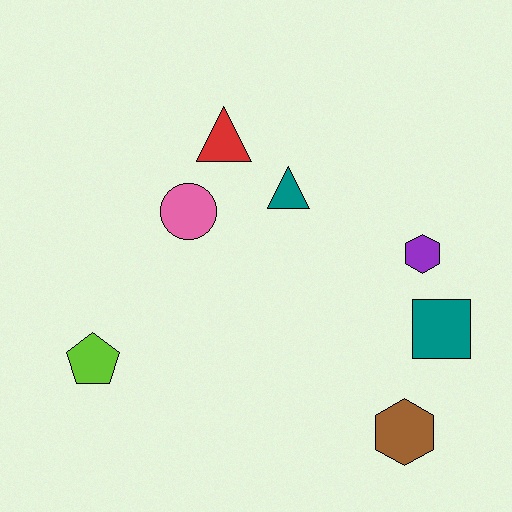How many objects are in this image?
There are 7 objects.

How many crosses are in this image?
There are no crosses.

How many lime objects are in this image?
There is 1 lime object.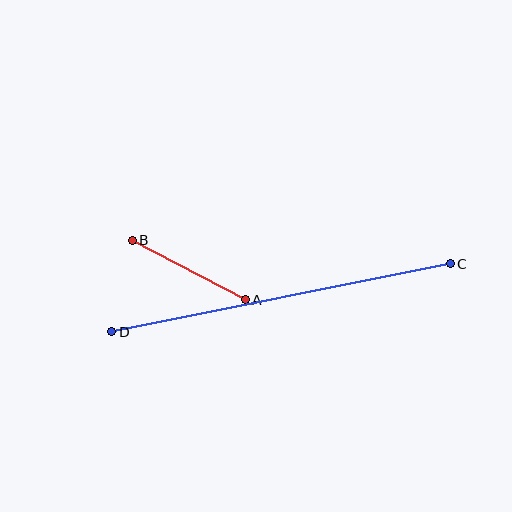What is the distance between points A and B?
The distance is approximately 128 pixels.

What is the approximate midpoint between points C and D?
The midpoint is at approximately (281, 298) pixels.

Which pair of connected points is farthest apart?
Points C and D are farthest apart.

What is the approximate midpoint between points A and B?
The midpoint is at approximately (189, 270) pixels.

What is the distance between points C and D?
The distance is approximately 345 pixels.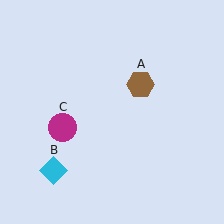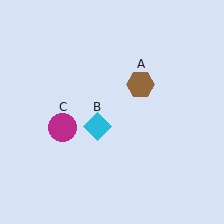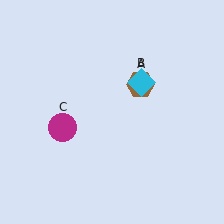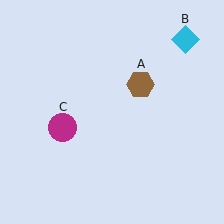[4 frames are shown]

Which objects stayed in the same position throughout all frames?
Brown hexagon (object A) and magenta circle (object C) remained stationary.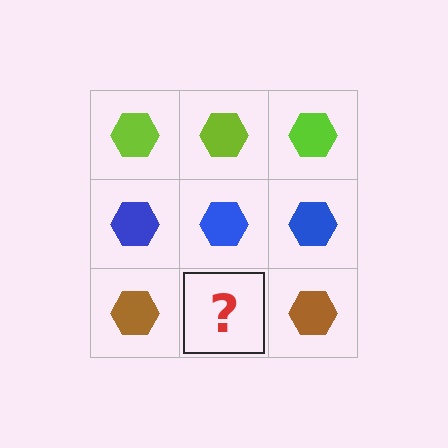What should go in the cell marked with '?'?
The missing cell should contain a brown hexagon.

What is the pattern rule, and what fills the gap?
The rule is that each row has a consistent color. The gap should be filled with a brown hexagon.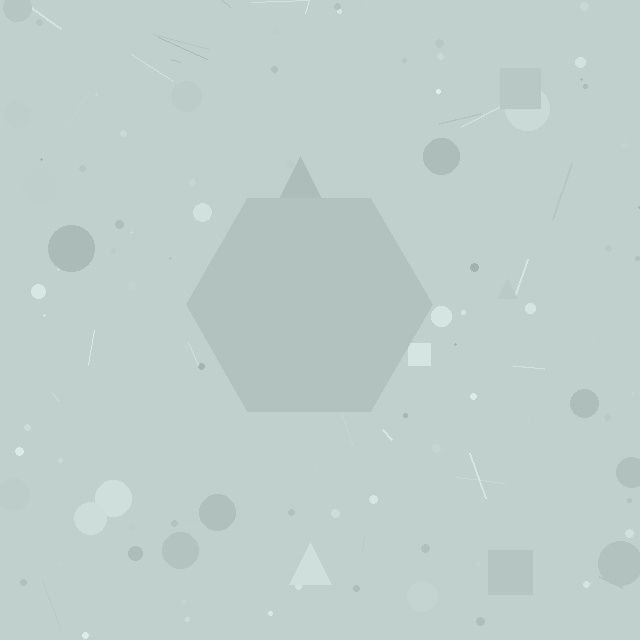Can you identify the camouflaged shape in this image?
The camouflaged shape is a hexagon.